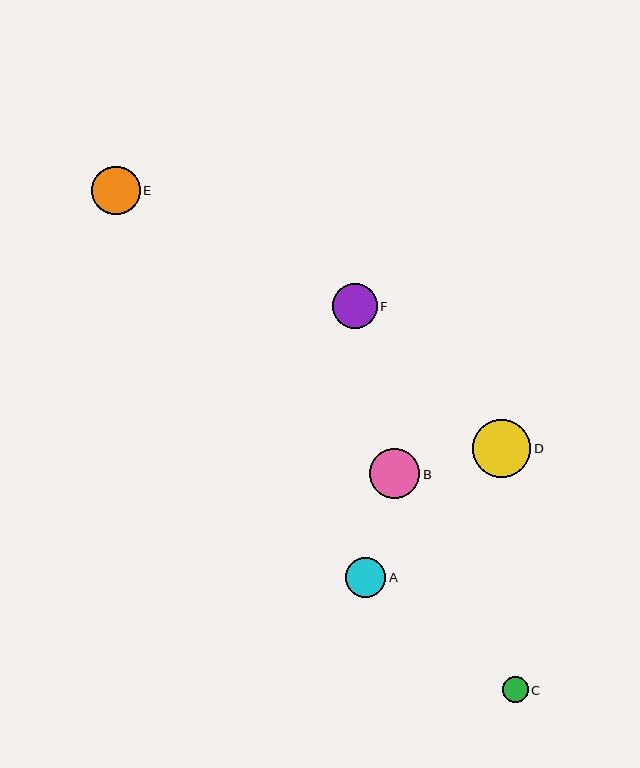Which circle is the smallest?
Circle C is the smallest with a size of approximately 26 pixels.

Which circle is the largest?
Circle D is the largest with a size of approximately 58 pixels.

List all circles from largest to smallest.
From largest to smallest: D, B, E, F, A, C.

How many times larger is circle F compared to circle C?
Circle F is approximately 1.7 times the size of circle C.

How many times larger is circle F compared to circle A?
Circle F is approximately 1.1 times the size of circle A.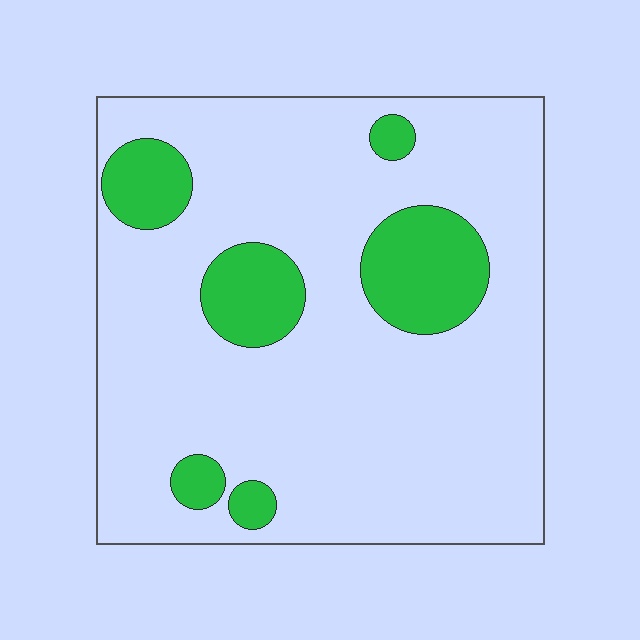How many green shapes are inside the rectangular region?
6.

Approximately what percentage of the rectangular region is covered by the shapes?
Approximately 15%.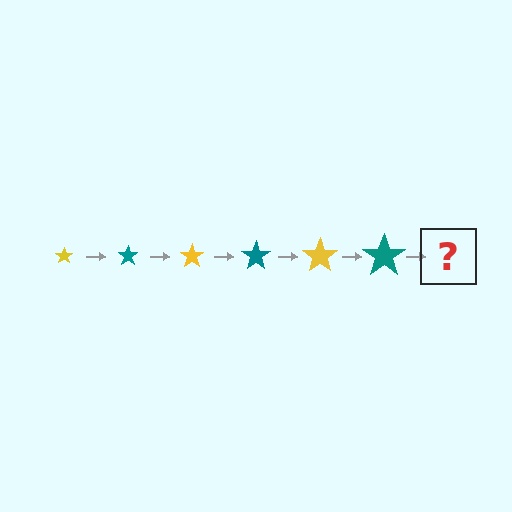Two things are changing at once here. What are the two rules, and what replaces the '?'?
The two rules are that the star grows larger each step and the color cycles through yellow and teal. The '?' should be a yellow star, larger than the previous one.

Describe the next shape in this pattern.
It should be a yellow star, larger than the previous one.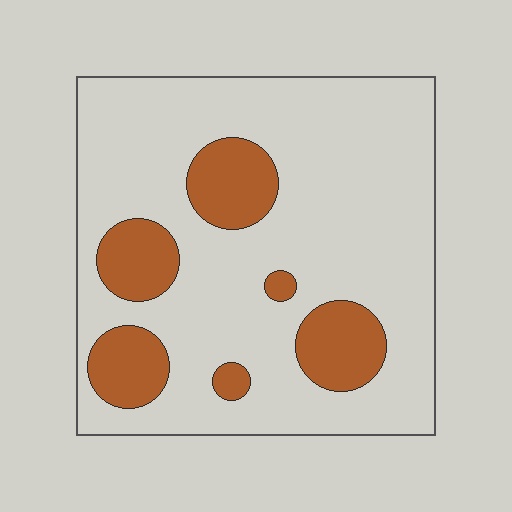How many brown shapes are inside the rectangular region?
6.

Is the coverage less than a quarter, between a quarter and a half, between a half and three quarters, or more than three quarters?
Less than a quarter.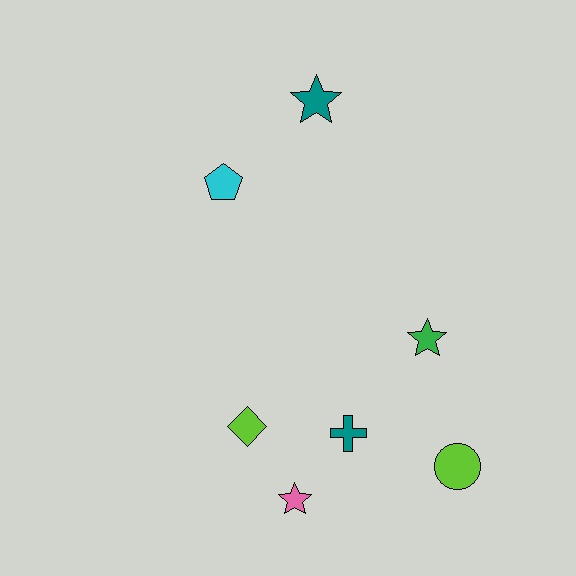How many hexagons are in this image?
There are no hexagons.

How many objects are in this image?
There are 7 objects.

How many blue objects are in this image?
There are no blue objects.